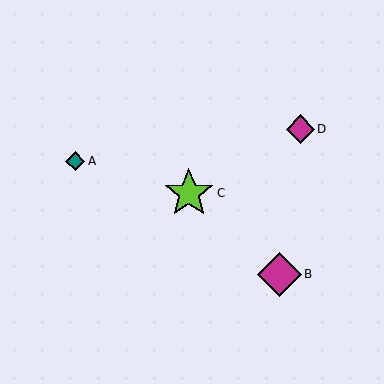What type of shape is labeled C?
Shape C is a lime star.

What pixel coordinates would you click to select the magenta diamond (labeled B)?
Click at (279, 274) to select the magenta diamond B.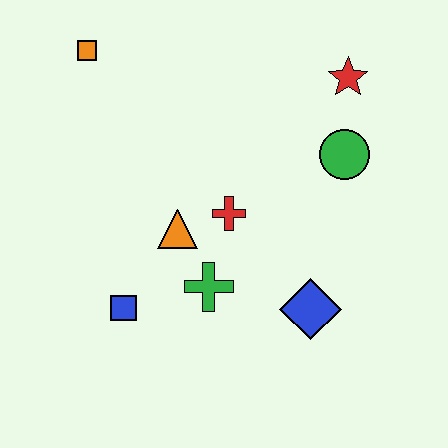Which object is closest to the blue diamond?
The green cross is closest to the blue diamond.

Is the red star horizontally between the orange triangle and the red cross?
No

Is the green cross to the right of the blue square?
Yes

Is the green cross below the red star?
Yes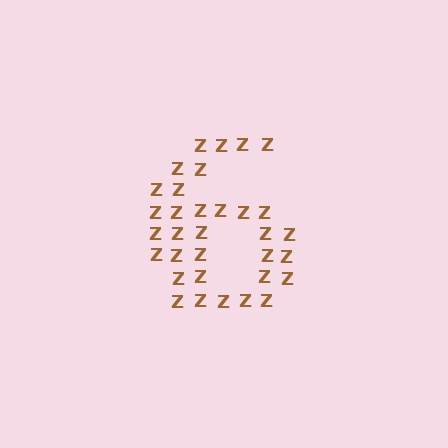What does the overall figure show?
The overall figure shows the digit 6.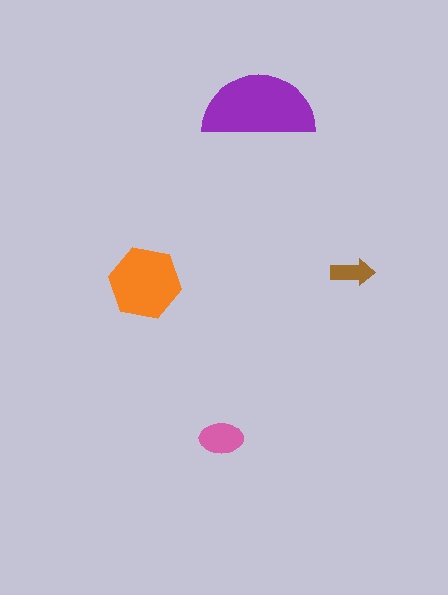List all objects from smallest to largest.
The brown arrow, the pink ellipse, the orange hexagon, the purple semicircle.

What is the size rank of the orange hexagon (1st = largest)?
2nd.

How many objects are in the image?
There are 4 objects in the image.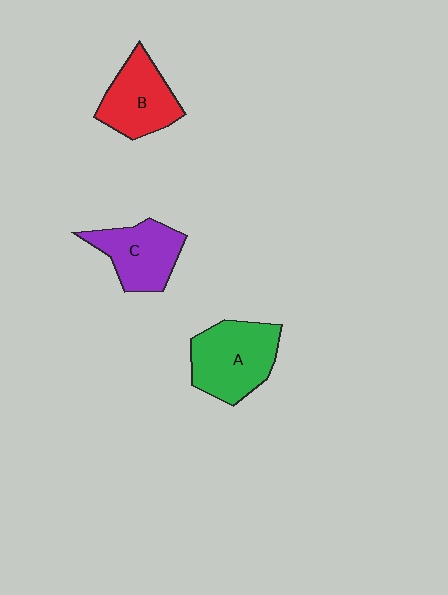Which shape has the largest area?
Shape A (green).